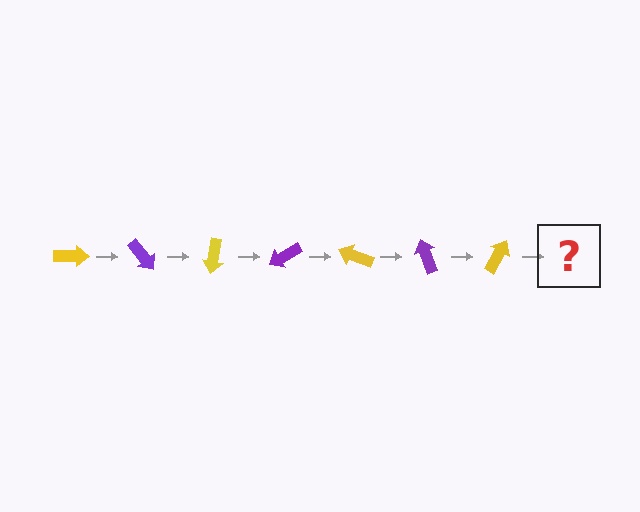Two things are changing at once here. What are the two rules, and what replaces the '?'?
The two rules are that it rotates 50 degrees each step and the color cycles through yellow and purple. The '?' should be a purple arrow, rotated 350 degrees from the start.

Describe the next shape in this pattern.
It should be a purple arrow, rotated 350 degrees from the start.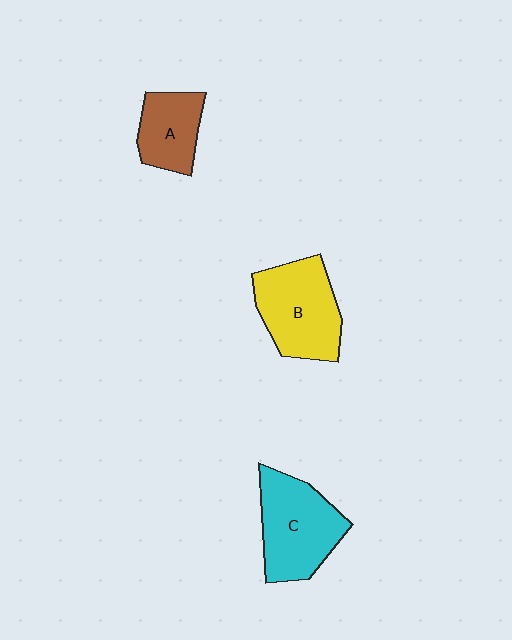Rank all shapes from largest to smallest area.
From largest to smallest: C (cyan), B (yellow), A (brown).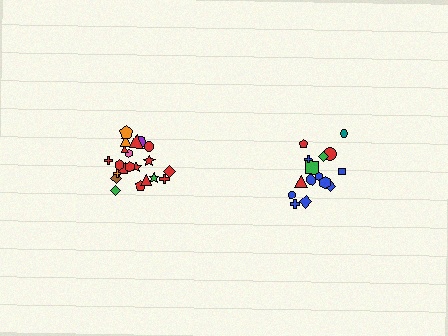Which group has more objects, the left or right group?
The left group.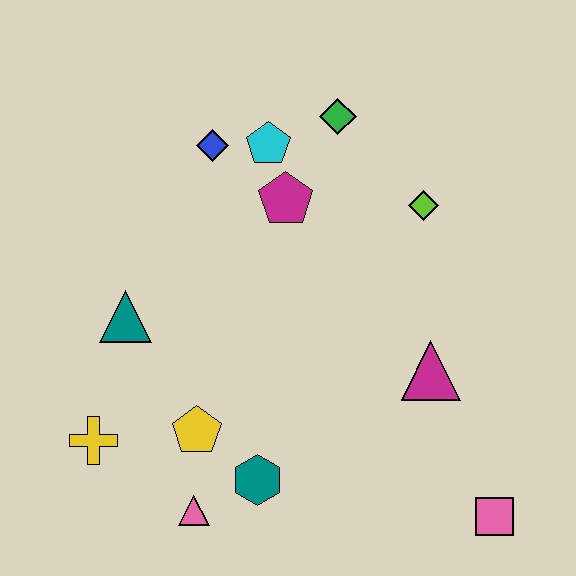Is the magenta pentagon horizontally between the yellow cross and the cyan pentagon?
No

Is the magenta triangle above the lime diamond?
No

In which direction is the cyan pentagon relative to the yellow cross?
The cyan pentagon is above the yellow cross.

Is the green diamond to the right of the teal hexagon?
Yes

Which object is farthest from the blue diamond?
The pink square is farthest from the blue diamond.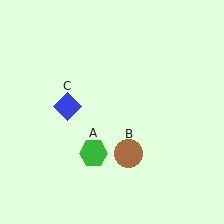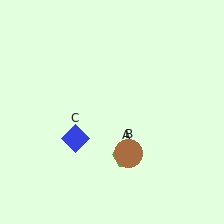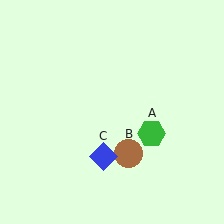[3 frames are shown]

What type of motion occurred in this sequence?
The green hexagon (object A), blue diamond (object C) rotated counterclockwise around the center of the scene.